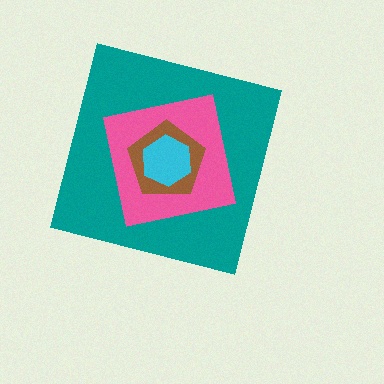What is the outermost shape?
The teal square.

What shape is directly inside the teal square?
The pink square.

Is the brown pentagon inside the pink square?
Yes.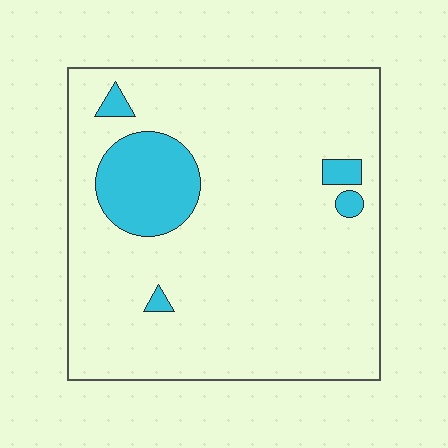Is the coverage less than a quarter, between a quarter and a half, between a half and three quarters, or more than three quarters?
Less than a quarter.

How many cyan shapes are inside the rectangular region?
5.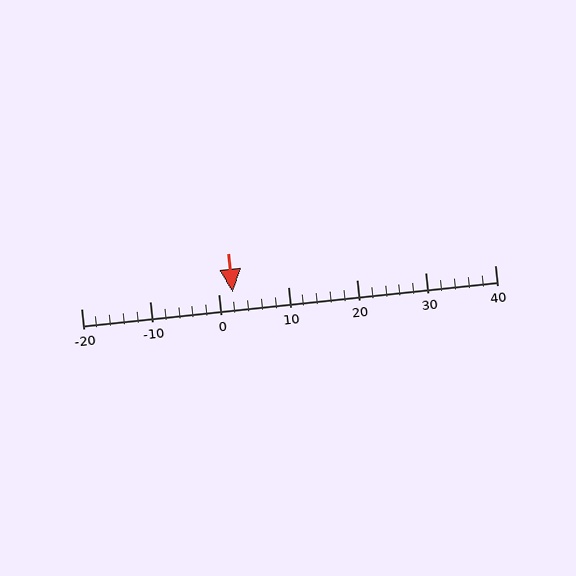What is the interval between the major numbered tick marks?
The major tick marks are spaced 10 units apart.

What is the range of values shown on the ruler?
The ruler shows values from -20 to 40.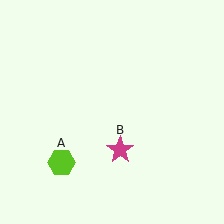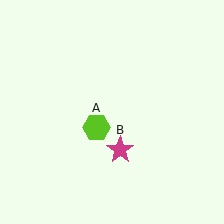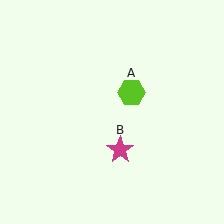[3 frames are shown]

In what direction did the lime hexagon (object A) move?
The lime hexagon (object A) moved up and to the right.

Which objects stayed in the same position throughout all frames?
Magenta star (object B) remained stationary.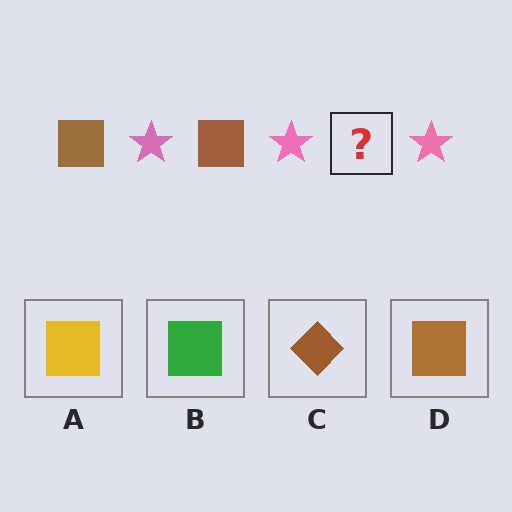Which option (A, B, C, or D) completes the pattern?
D.